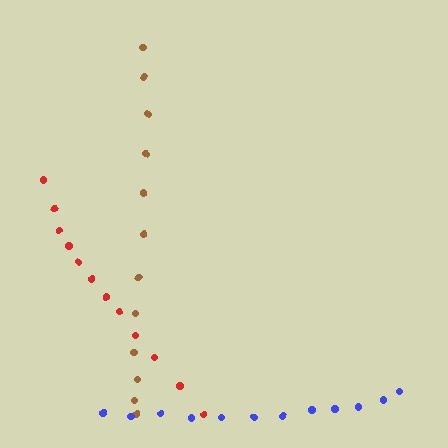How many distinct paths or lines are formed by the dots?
There are 3 distinct paths.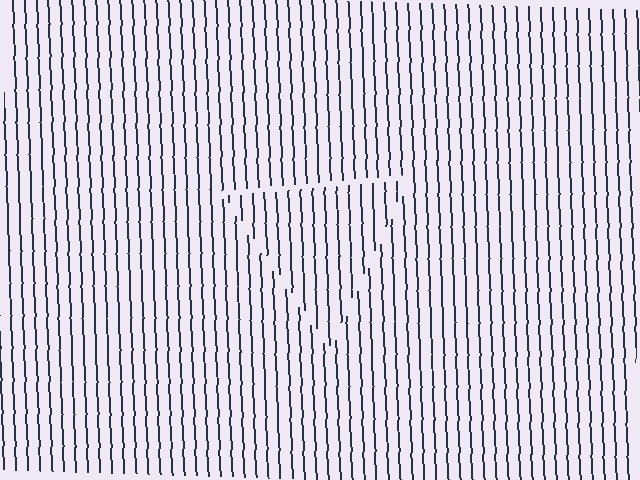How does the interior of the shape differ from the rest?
The interior of the shape contains the same grating, shifted by half a period — the contour is defined by the phase discontinuity where line-ends from the inner and outer gratings abut.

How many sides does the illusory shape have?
3 sides — the line-ends trace a triangle.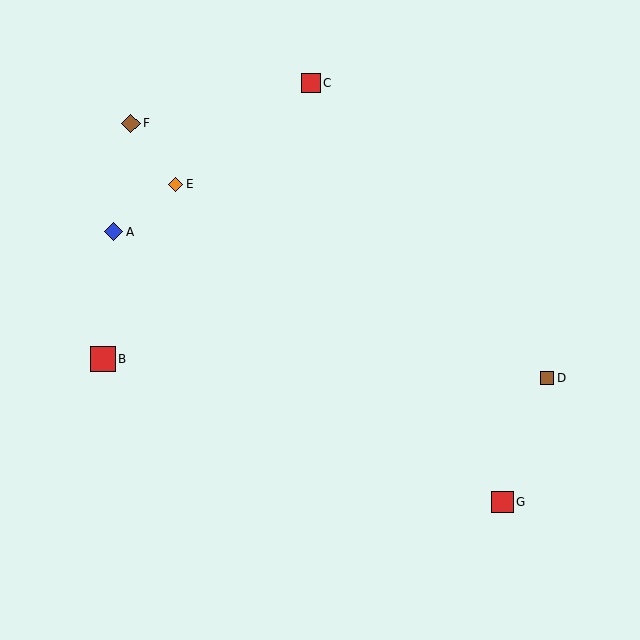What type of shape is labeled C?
Shape C is a red square.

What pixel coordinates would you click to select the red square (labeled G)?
Click at (503, 502) to select the red square G.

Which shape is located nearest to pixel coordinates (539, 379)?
The brown square (labeled D) at (547, 378) is nearest to that location.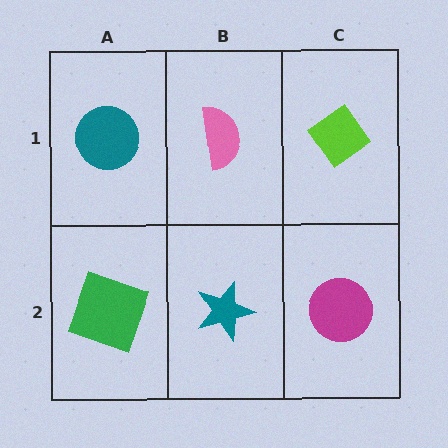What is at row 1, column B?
A pink semicircle.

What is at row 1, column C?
A lime diamond.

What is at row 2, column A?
A green square.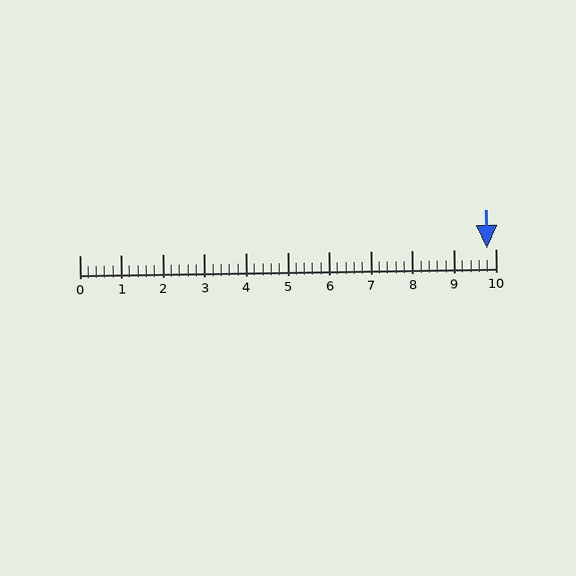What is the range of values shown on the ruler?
The ruler shows values from 0 to 10.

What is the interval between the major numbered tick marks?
The major tick marks are spaced 1 units apart.